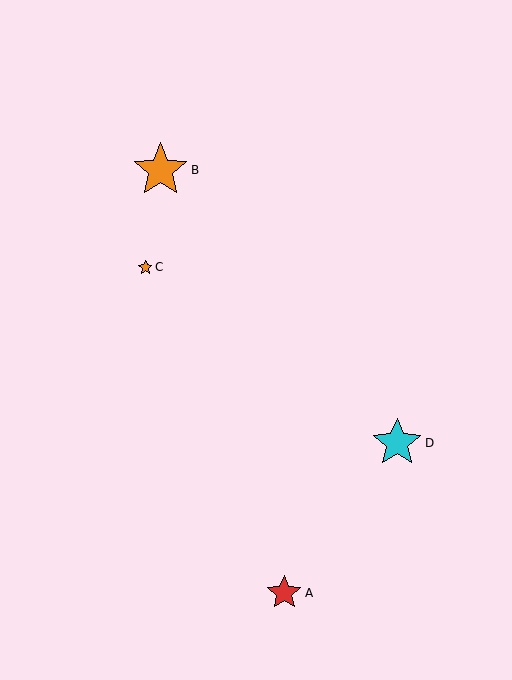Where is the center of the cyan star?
The center of the cyan star is at (397, 443).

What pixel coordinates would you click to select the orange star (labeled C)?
Click at (145, 267) to select the orange star C.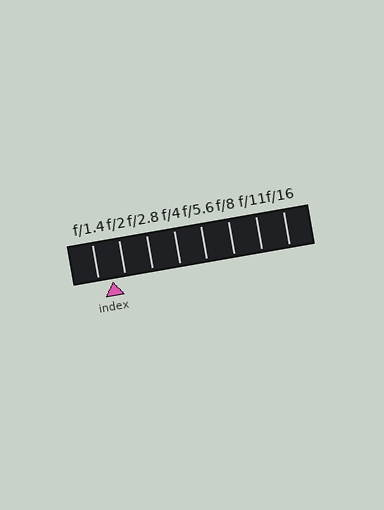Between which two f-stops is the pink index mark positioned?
The index mark is between f/1.4 and f/2.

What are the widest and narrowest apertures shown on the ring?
The widest aperture shown is f/1.4 and the narrowest is f/16.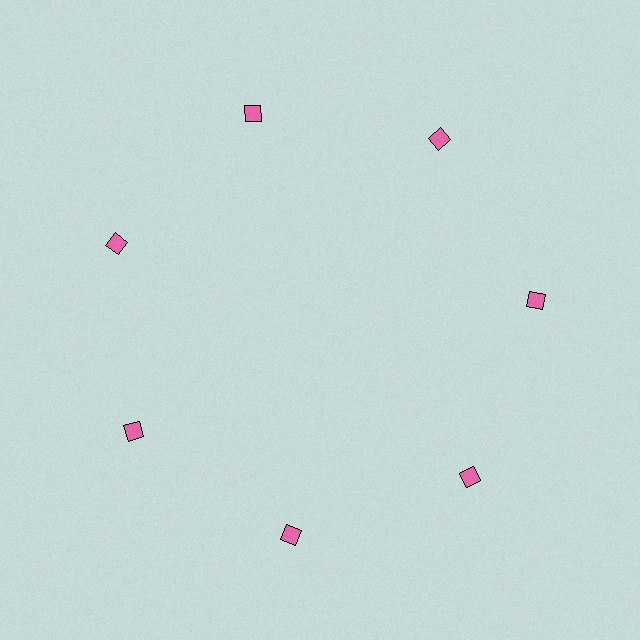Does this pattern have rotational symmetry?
Yes, this pattern has 7-fold rotational symmetry. It looks the same after rotating 51 degrees around the center.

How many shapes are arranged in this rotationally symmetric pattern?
There are 7 shapes, arranged in 7 groups of 1.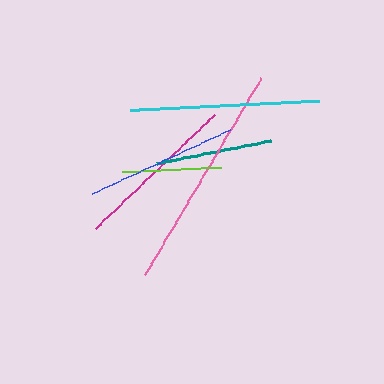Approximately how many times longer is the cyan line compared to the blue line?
The cyan line is approximately 1.2 times the length of the blue line.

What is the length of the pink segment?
The pink segment is approximately 228 pixels long.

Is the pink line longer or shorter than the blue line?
The pink line is longer than the blue line.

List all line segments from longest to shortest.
From longest to shortest: pink, cyan, magenta, blue, teal, lime.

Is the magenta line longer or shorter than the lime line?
The magenta line is longer than the lime line.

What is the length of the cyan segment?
The cyan segment is approximately 189 pixels long.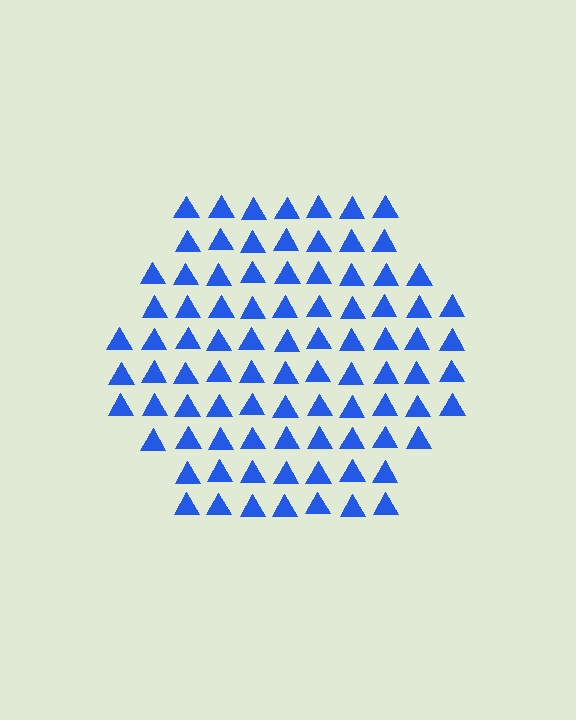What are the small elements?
The small elements are triangles.